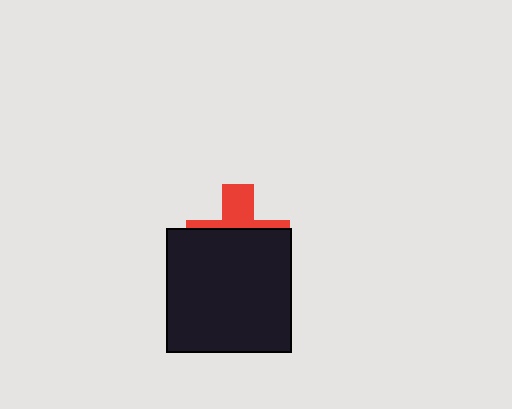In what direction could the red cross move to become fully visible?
The red cross could move up. That would shift it out from behind the black rectangle entirely.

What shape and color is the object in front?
The object in front is a black rectangle.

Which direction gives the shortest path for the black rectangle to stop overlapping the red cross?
Moving down gives the shortest separation.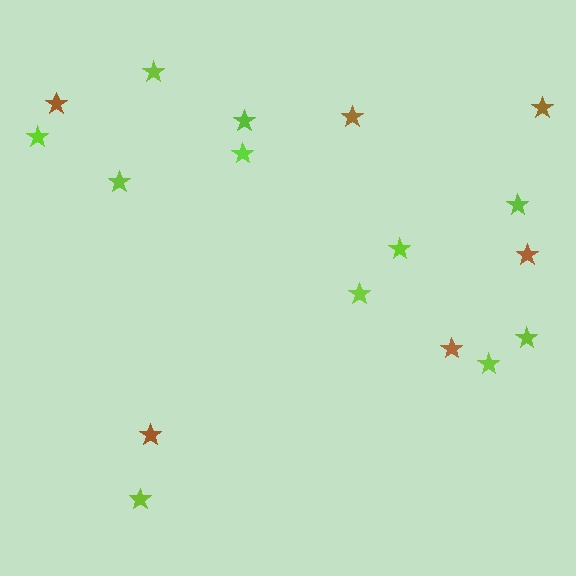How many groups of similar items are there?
There are 2 groups: one group of lime stars (11) and one group of brown stars (6).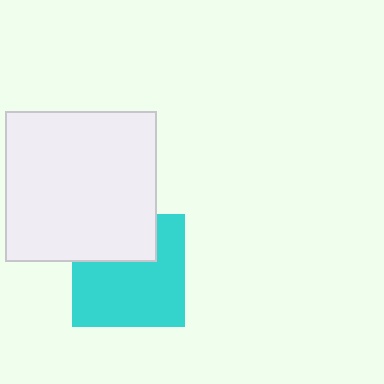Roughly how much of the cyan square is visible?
Most of it is visible (roughly 68%).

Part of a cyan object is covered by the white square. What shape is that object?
It is a square.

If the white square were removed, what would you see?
You would see the complete cyan square.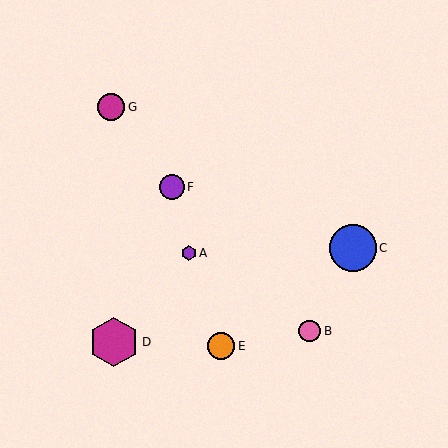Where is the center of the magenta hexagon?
The center of the magenta hexagon is at (114, 342).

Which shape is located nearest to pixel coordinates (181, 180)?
The purple circle (labeled F) at (172, 187) is nearest to that location.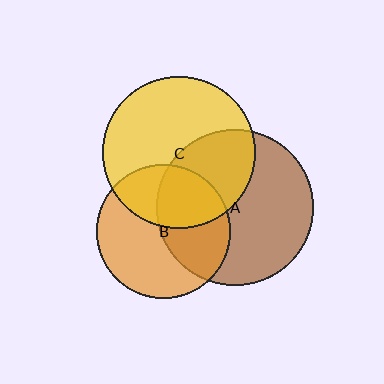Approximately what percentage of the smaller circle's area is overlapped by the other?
Approximately 45%.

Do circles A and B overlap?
Yes.